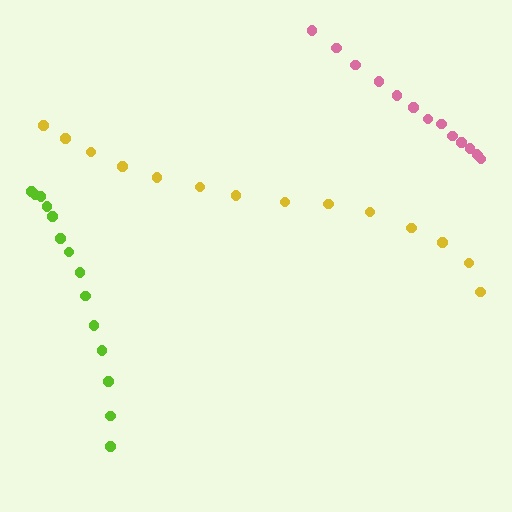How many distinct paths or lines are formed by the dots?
There are 3 distinct paths.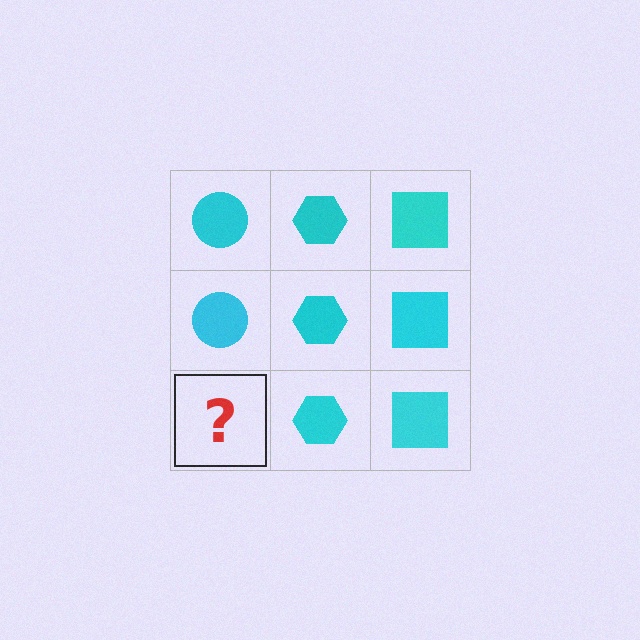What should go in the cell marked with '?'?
The missing cell should contain a cyan circle.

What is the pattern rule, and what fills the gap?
The rule is that each column has a consistent shape. The gap should be filled with a cyan circle.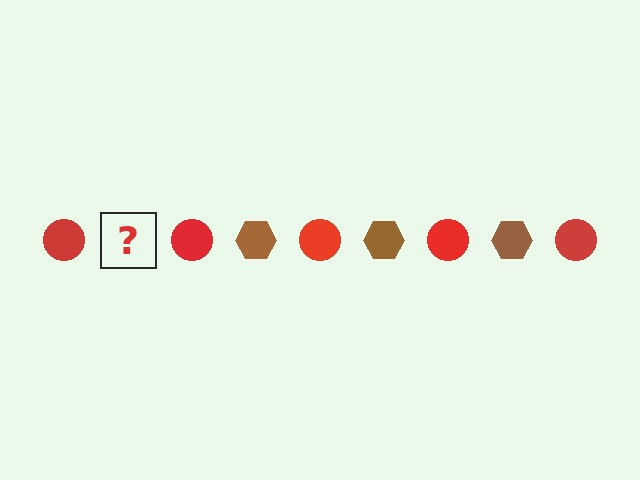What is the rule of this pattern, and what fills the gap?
The rule is that the pattern alternates between red circle and brown hexagon. The gap should be filled with a brown hexagon.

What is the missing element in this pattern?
The missing element is a brown hexagon.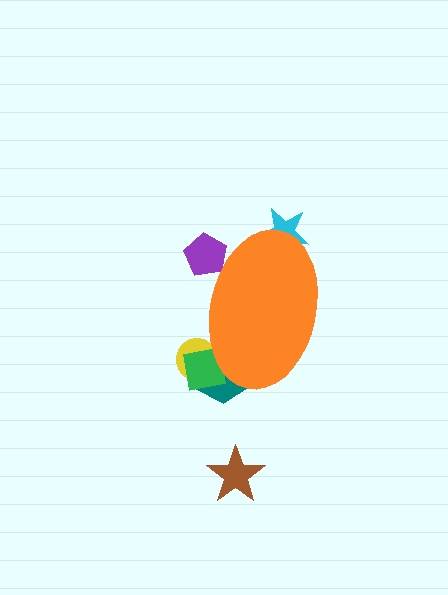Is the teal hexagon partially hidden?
Yes, the teal hexagon is partially hidden behind the orange ellipse.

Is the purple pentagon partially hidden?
Yes, the purple pentagon is partially hidden behind the orange ellipse.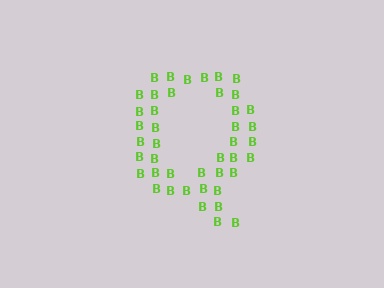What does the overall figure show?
The overall figure shows the letter Q.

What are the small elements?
The small elements are letter B's.